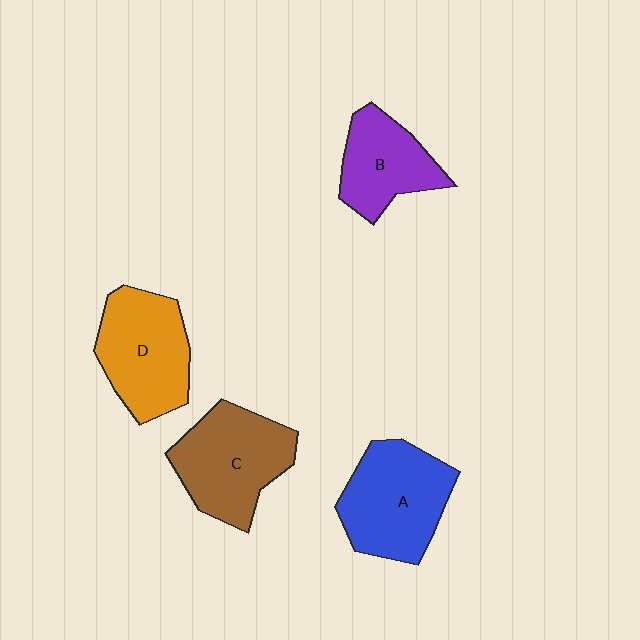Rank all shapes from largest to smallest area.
From largest to smallest: A (blue), C (brown), D (orange), B (purple).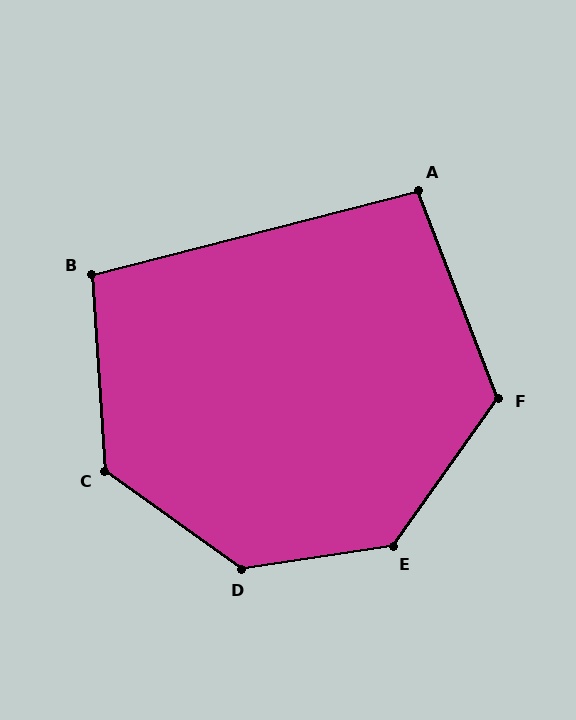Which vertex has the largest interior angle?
D, at approximately 136 degrees.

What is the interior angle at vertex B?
Approximately 101 degrees (obtuse).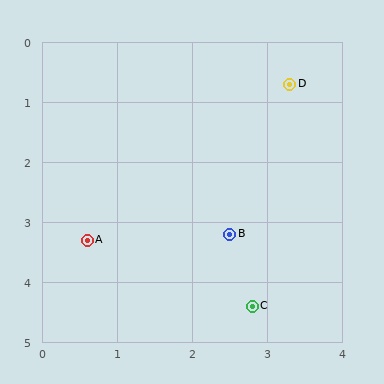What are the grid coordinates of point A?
Point A is at approximately (0.6, 3.3).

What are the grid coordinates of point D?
Point D is at approximately (3.3, 0.7).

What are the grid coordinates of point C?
Point C is at approximately (2.8, 4.4).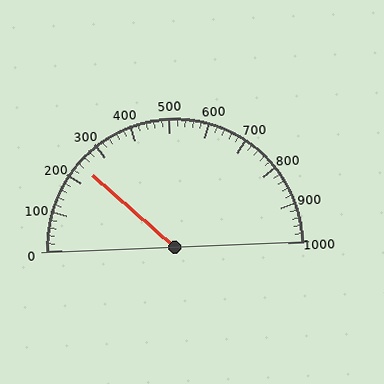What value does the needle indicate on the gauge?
The needle indicates approximately 240.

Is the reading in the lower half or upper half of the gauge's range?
The reading is in the lower half of the range (0 to 1000).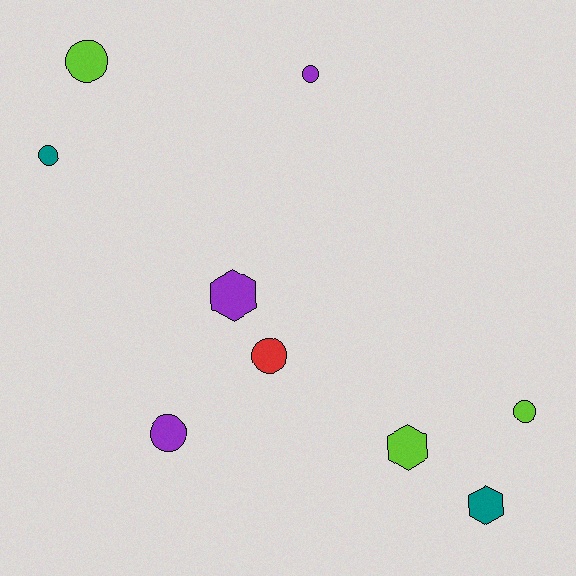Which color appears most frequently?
Lime, with 3 objects.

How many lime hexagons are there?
There is 1 lime hexagon.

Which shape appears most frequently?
Circle, with 6 objects.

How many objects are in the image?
There are 9 objects.